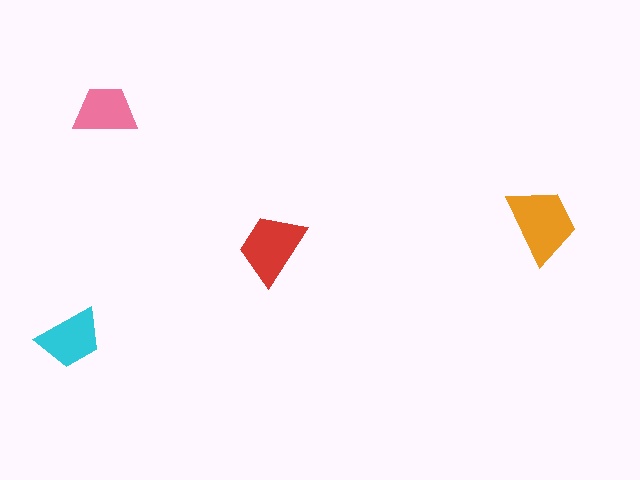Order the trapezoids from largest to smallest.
the orange one, the red one, the cyan one, the pink one.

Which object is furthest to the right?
The orange trapezoid is rightmost.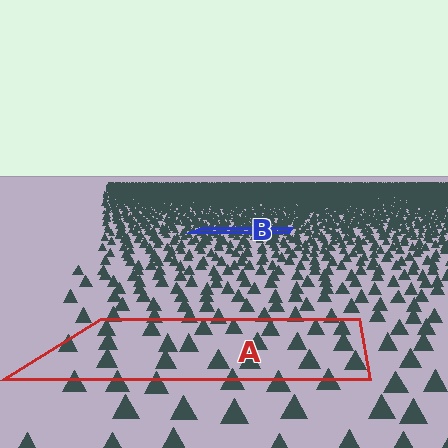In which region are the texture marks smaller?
The texture marks are smaller in region B, because it is farther away.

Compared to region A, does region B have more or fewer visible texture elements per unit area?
Region B has more texture elements per unit area — they are packed more densely because it is farther away.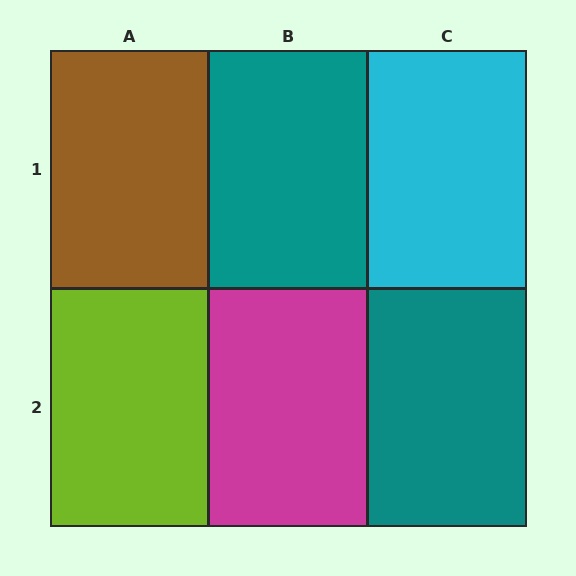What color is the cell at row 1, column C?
Cyan.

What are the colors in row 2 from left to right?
Lime, magenta, teal.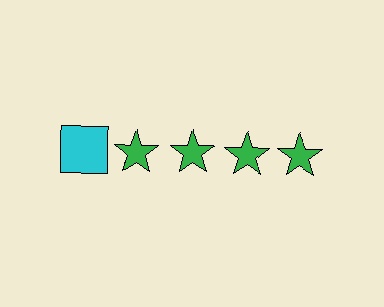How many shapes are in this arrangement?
There are 5 shapes arranged in a grid pattern.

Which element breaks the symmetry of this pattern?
The cyan square in the top row, leftmost column breaks the symmetry. All other shapes are green stars.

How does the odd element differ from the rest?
It differs in both color (cyan instead of green) and shape (square instead of star).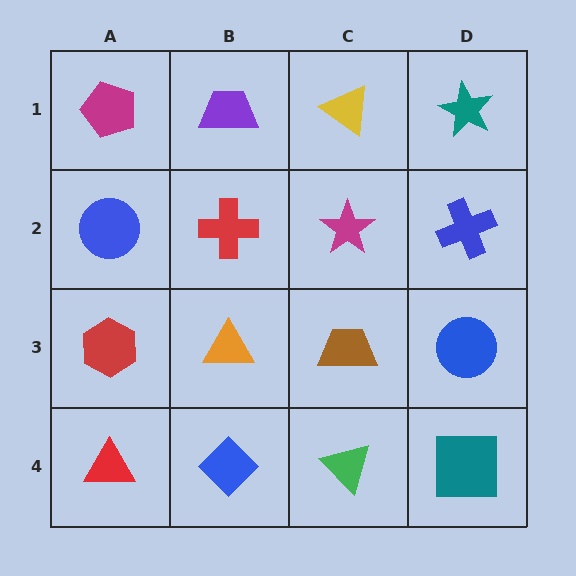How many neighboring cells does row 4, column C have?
3.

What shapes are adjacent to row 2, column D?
A teal star (row 1, column D), a blue circle (row 3, column D), a magenta star (row 2, column C).